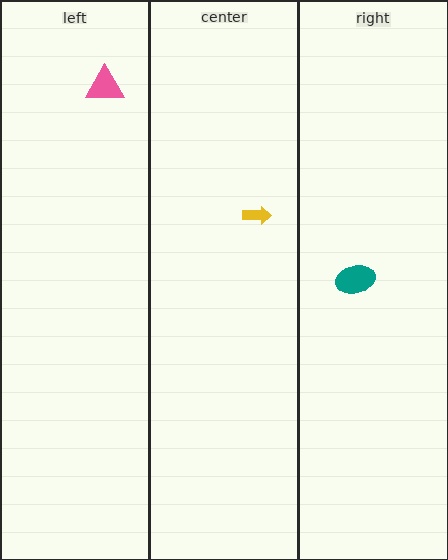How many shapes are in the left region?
1.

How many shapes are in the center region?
1.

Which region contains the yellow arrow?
The center region.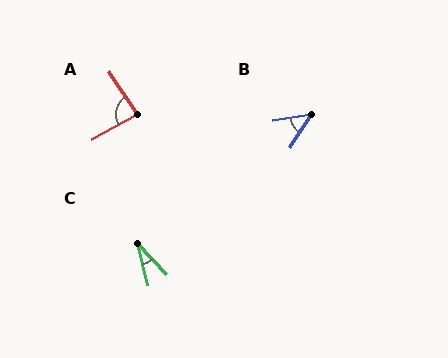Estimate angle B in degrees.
Approximately 49 degrees.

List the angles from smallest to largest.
C (30°), B (49°), A (85°).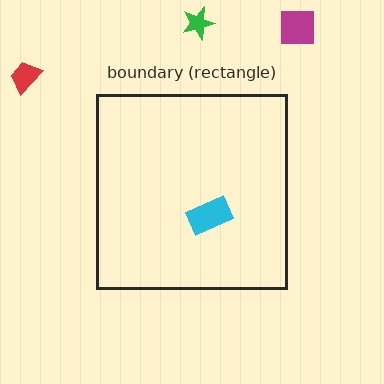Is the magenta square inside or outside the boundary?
Outside.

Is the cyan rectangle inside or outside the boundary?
Inside.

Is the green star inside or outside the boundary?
Outside.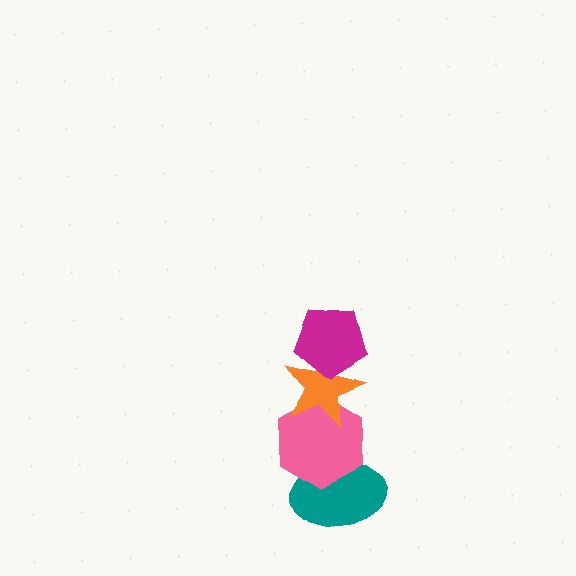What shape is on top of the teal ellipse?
The pink hexagon is on top of the teal ellipse.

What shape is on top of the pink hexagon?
The orange star is on top of the pink hexagon.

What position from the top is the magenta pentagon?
The magenta pentagon is 1st from the top.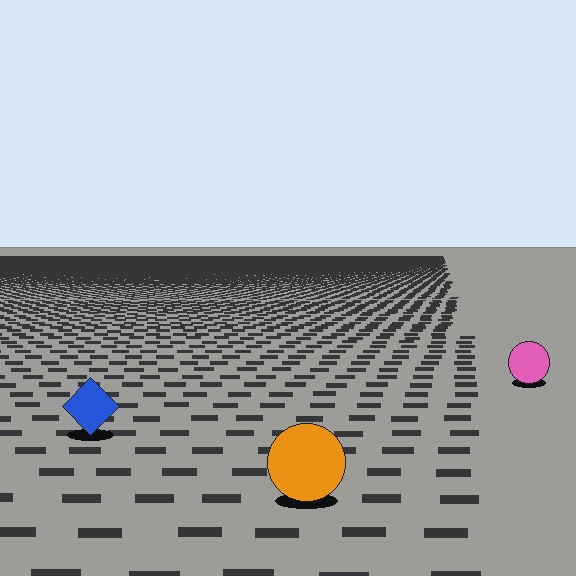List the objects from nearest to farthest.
From nearest to farthest: the orange circle, the blue diamond, the pink circle.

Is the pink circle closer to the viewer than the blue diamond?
No. The blue diamond is closer — you can tell from the texture gradient: the ground texture is coarser near it.